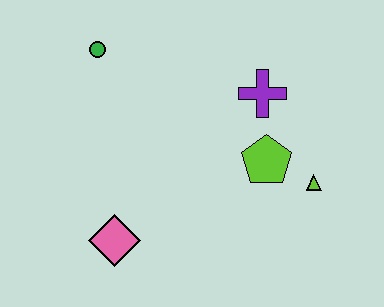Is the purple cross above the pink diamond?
Yes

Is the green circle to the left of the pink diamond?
Yes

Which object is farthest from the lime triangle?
The green circle is farthest from the lime triangle.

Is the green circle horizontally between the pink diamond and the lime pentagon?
No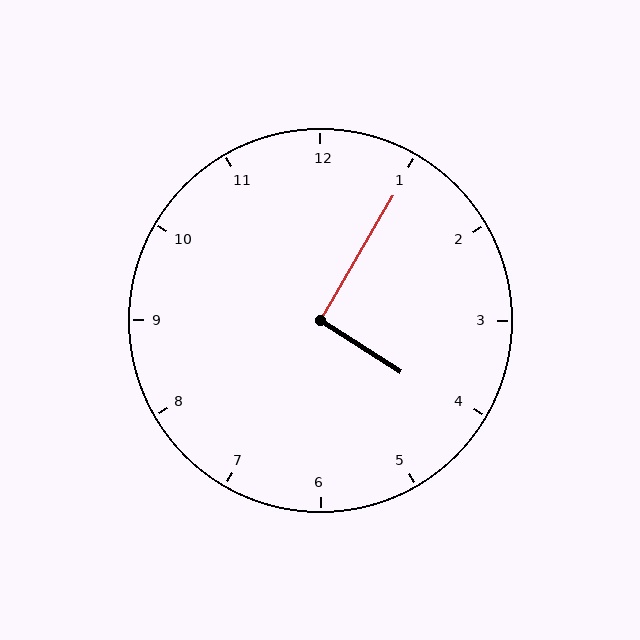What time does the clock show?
4:05.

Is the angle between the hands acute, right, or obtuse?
It is right.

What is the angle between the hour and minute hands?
Approximately 92 degrees.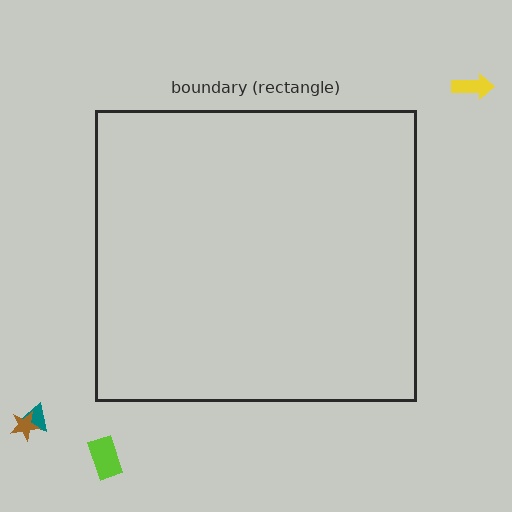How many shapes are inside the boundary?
0 inside, 4 outside.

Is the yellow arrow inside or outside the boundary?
Outside.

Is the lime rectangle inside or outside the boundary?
Outside.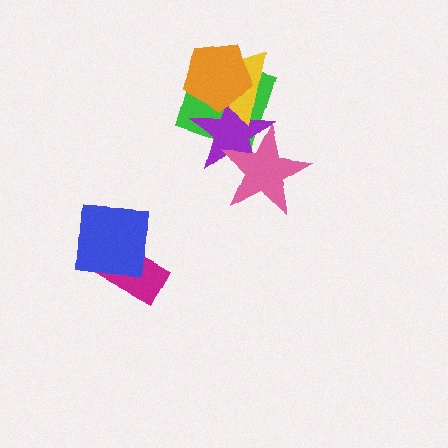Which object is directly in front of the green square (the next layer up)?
The purple star is directly in front of the green square.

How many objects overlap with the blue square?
1 object overlaps with the blue square.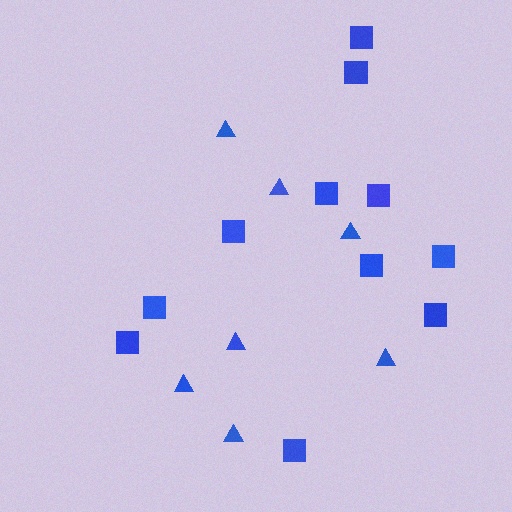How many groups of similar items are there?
There are 2 groups: one group of squares (11) and one group of triangles (7).